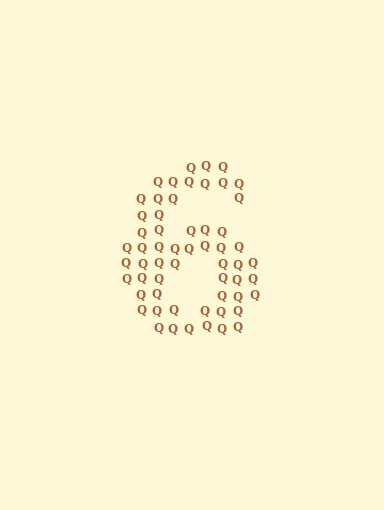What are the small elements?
The small elements are letter Q's.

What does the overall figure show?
The overall figure shows the digit 6.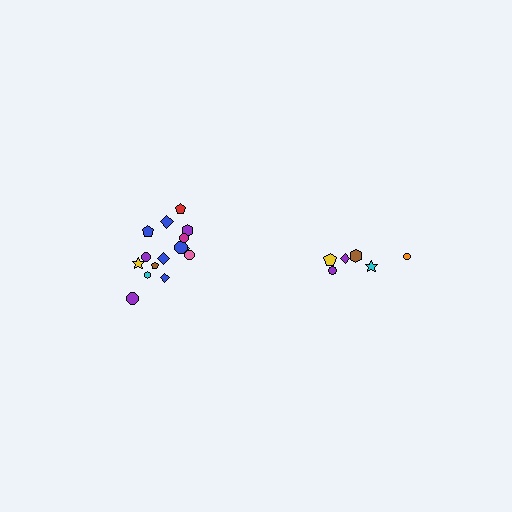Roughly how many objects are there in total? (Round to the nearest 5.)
Roughly 20 objects in total.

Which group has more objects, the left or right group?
The left group.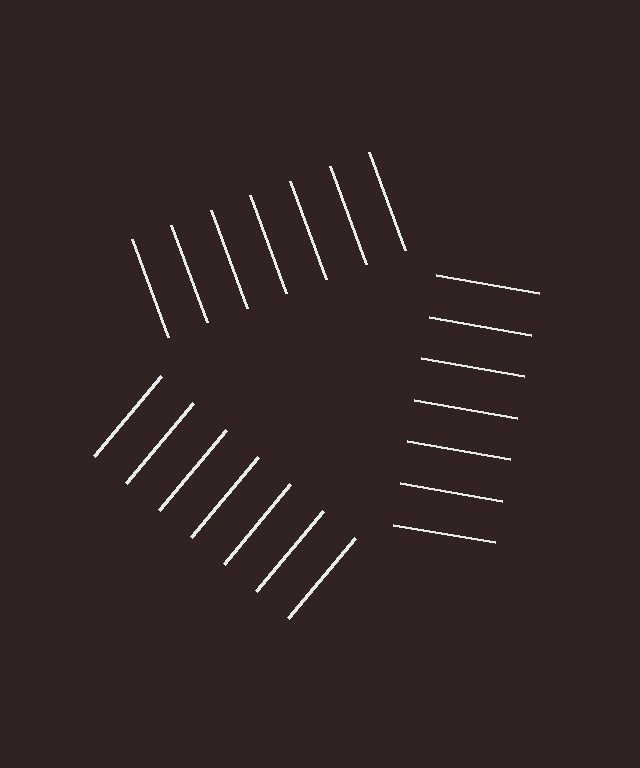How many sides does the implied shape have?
3 sides — the line-ends trace a triangle.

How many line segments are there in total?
21 — 7 along each of the 3 edges.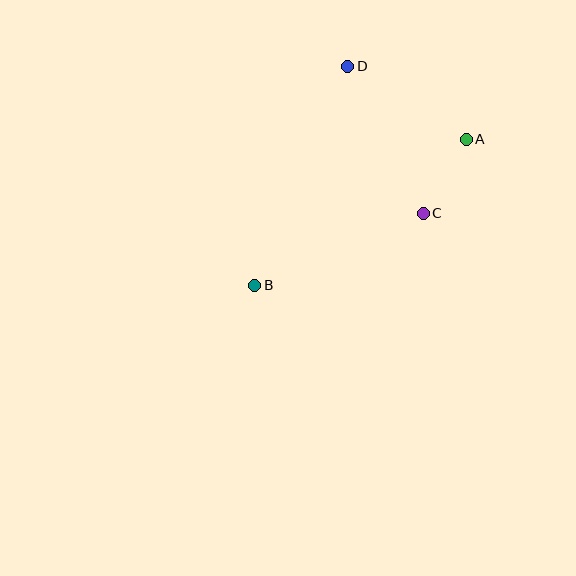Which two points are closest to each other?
Points A and C are closest to each other.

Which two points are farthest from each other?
Points A and B are farthest from each other.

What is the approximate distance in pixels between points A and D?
The distance between A and D is approximately 139 pixels.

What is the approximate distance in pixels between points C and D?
The distance between C and D is approximately 165 pixels.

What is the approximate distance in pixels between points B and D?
The distance between B and D is approximately 238 pixels.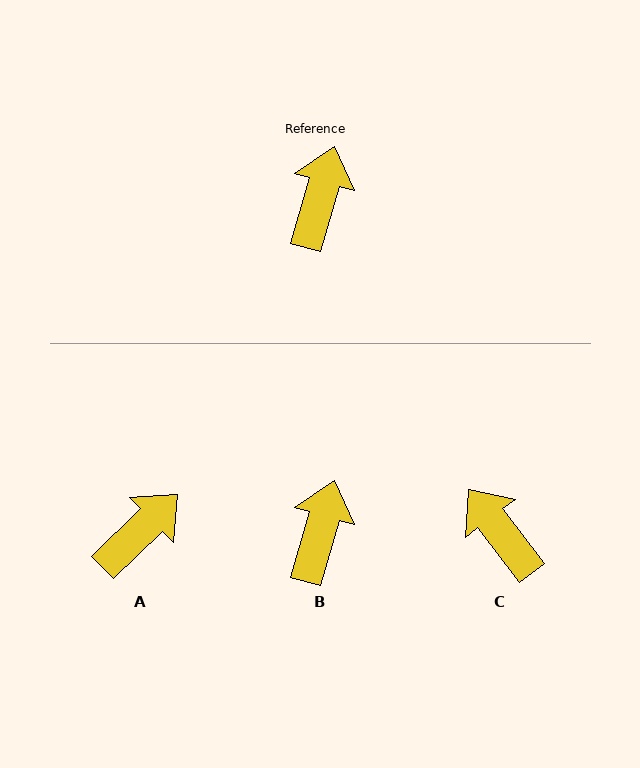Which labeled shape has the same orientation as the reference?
B.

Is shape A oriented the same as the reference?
No, it is off by about 30 degrees.